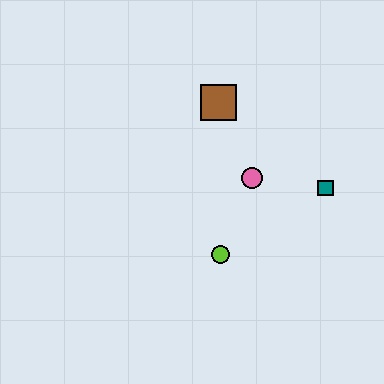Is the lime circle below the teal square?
Yes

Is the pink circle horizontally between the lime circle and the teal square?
Yes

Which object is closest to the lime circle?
The pink circle is closest to the lime circle.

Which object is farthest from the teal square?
The brown square is farthest from the teal square.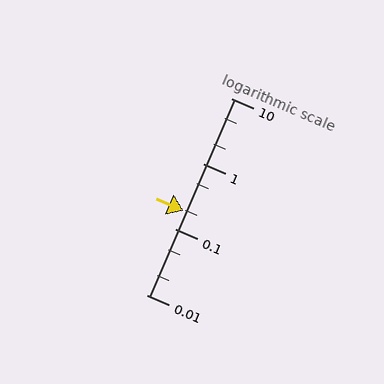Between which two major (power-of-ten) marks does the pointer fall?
The pointer is between 0.1 and 1.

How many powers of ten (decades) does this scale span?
The scale spans 3 decades, from 0.01 to 10.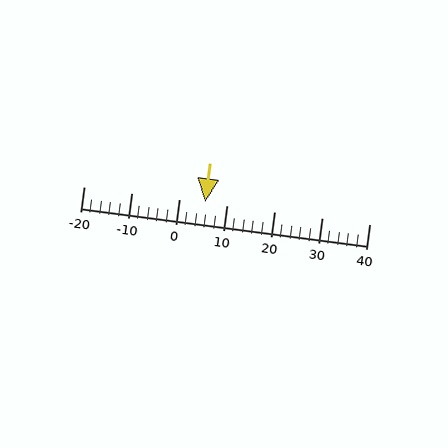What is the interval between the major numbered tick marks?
The major tick marks are spaced 10 units apart.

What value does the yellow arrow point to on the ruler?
The yellow arrow points to approximately 6.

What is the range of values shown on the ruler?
The ruler shows values from -20 to 40.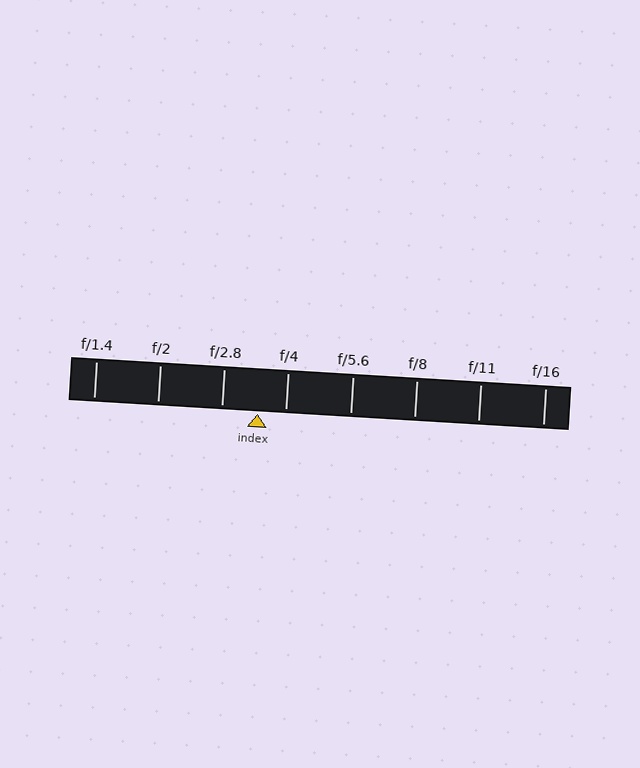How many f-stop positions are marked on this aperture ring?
There are 8 f-stop positions marked.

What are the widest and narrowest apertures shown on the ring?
The widest aperture shown is f/1.4 and the narrowest is f/16.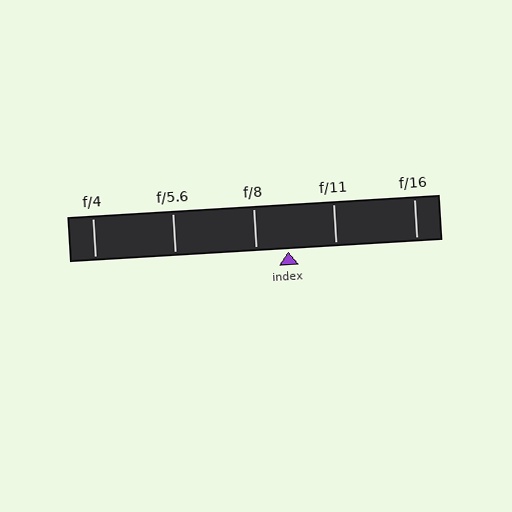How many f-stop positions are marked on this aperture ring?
There are 5 f-stop positions marked.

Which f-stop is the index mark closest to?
The index mark is closest to f/8.